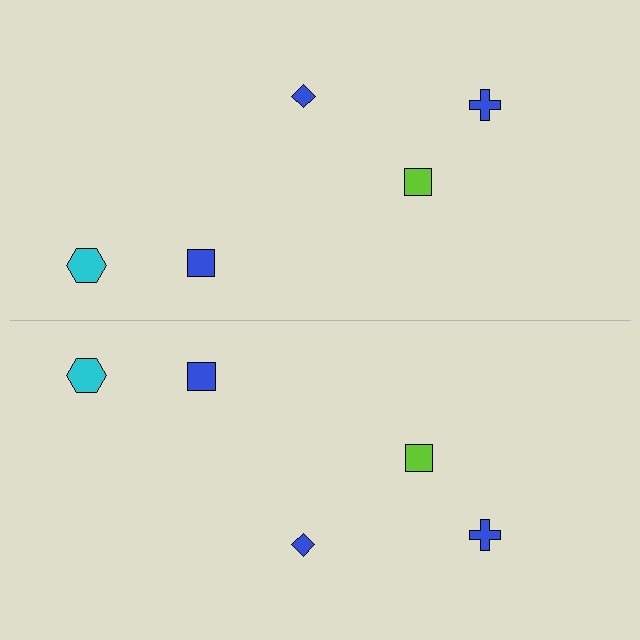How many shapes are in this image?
There are 10 shapes in this image.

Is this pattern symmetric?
Yes, this pattern has bilateral (reflection) symmetry.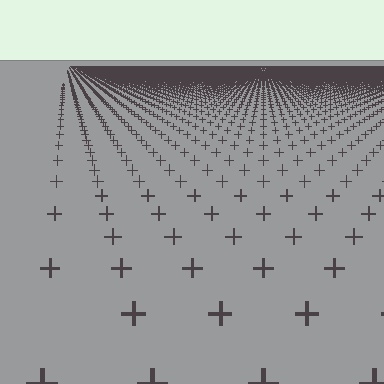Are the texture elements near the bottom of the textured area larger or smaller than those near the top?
Larger. Near the bottom, elements are closer to the viewer and appear at a bigger on-screen size.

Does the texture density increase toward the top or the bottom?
Density increases toward the top.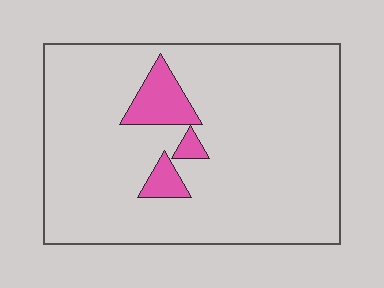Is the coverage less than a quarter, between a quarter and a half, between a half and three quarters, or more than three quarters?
Less than a quarter.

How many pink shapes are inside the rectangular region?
3.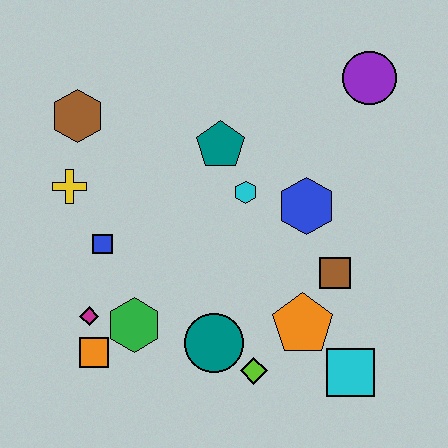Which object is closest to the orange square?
The magenta diamond is closest to the orange square.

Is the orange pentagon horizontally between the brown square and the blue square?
Yes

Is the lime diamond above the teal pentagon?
No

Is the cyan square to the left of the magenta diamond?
No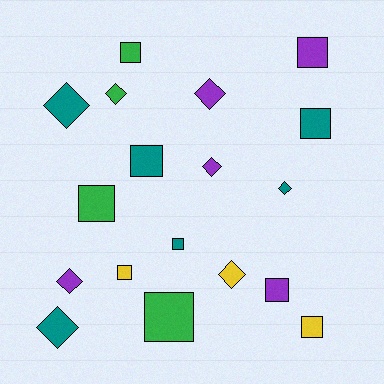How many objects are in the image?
There are 18 objects.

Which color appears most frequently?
Teal, with 6 objects.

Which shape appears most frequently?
Square, with 10 objects.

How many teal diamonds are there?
There are 3 teal diamonds.